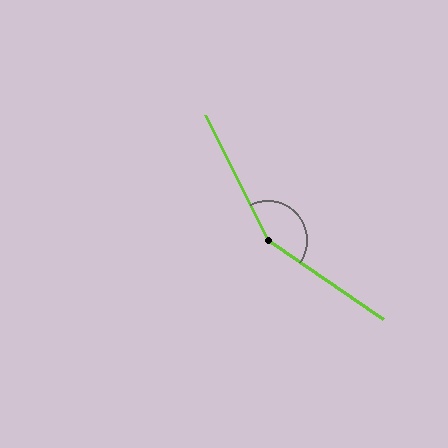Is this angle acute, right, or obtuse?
It is obtuse.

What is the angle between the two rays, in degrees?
Approximately 150 degrees.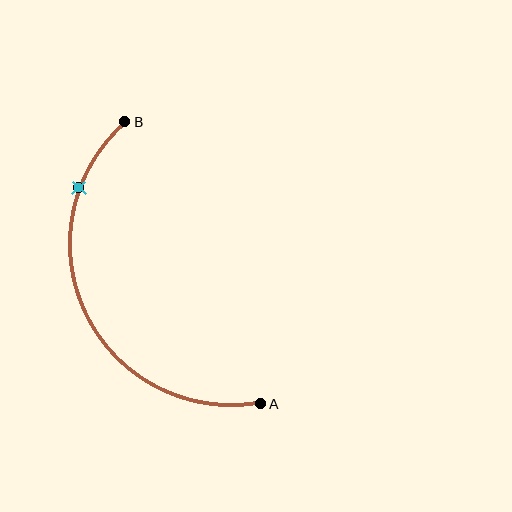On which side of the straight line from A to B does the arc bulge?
The arc bulges to the left of the straight line connecting A and B.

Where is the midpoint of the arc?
The arc midpoint is the point on the curve farthest from the straight line joining A and B. It sits to the left of that line.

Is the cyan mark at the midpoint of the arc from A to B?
No. The cyan mark lies on the arc but is closer to endpoint B. The arc midpoint would be at the point on the curve equidistant along the arc from both A and B.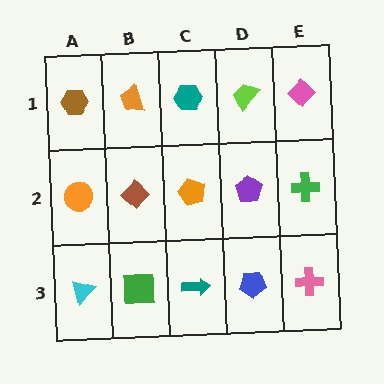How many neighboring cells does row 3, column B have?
3.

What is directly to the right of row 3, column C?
A blue pentagon.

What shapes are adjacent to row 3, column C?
An orange pentagon (row 2, column C), a green square (row 3, column B), a blue pentagon (row 3, column D).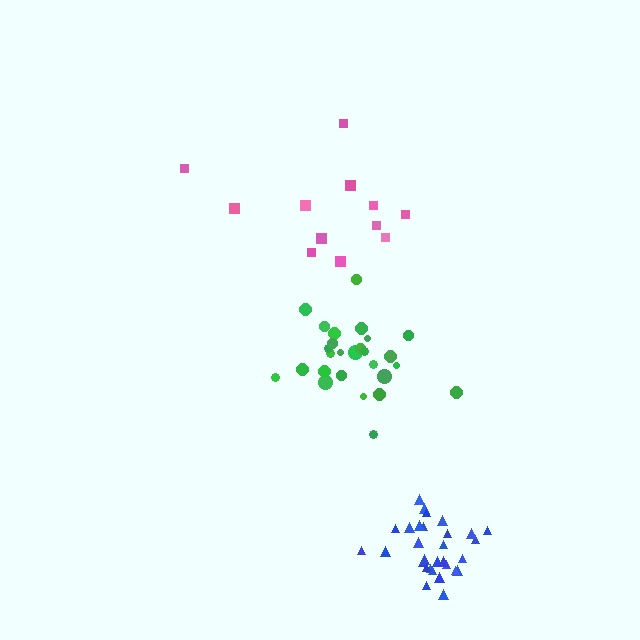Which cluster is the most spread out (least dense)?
Pink.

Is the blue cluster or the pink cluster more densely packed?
Blue.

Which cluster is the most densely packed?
Blue.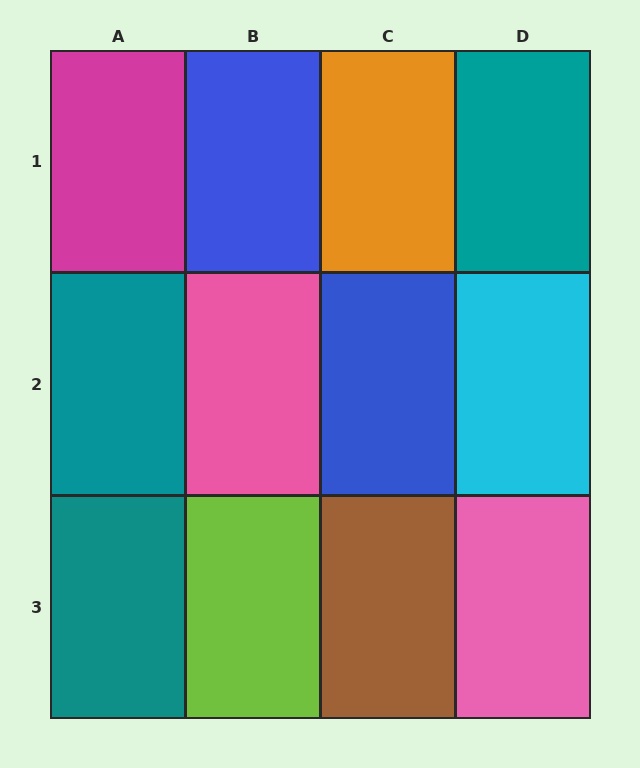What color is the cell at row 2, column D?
Cyan.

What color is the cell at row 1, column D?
Teal.